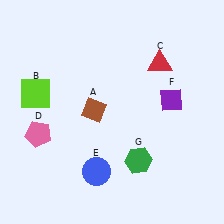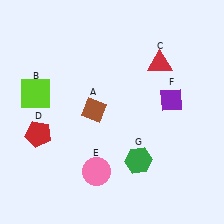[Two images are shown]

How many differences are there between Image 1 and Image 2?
There are 2 differences between the two images.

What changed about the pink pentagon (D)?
In Image 1, D is pink. In Image 2, it changed to red.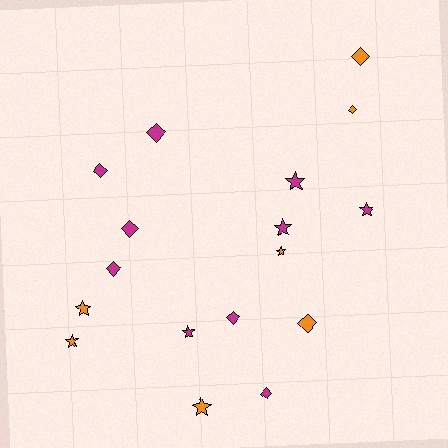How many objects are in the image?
There are 17 objects.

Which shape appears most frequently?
Diamond, with 9 objects.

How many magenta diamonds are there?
There are 6 magenta diamonds.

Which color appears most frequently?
Magenta, with 10 objects.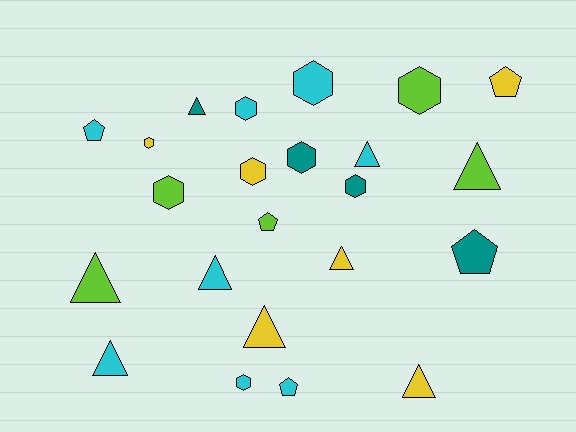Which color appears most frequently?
Cyan, with 8 objects.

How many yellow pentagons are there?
There is 1 yellow pentagon.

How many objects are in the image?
There are 23 objects.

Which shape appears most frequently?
Triangle, with 9 objects.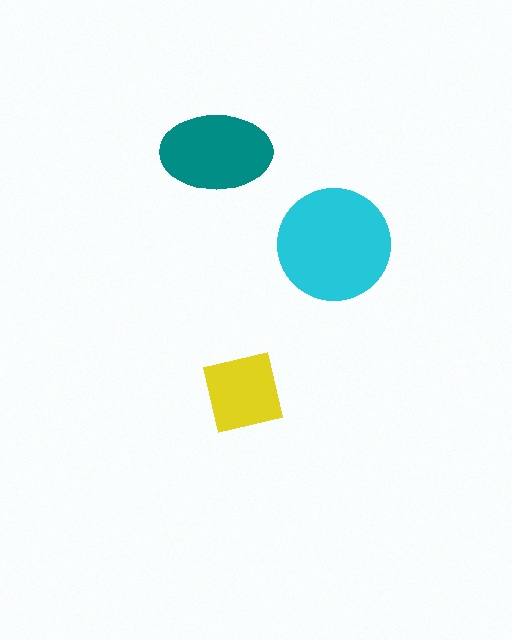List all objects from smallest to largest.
The yellow square, the teal ellipse, the cyan circle.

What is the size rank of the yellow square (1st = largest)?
3rd.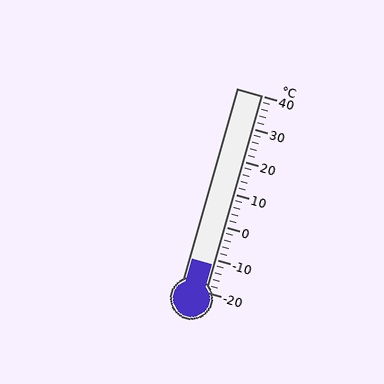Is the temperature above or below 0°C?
The temperature is below 0°C.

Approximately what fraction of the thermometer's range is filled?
The thermometer is filled to approximately 15% of its range.